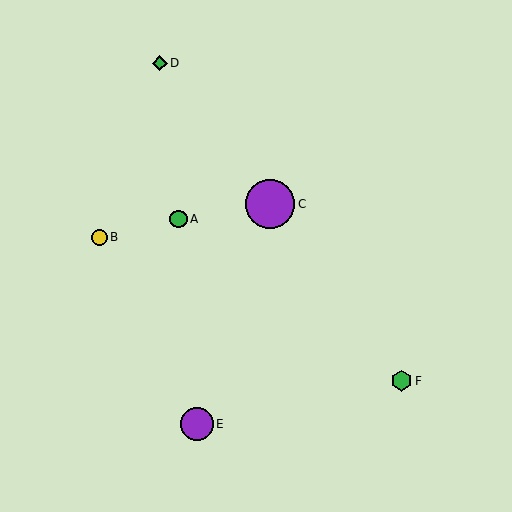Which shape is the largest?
The purple circle (labeled C) is the largest.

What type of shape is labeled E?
Shape E is a purple circle.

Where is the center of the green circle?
The center of the green circle is at (179, 219).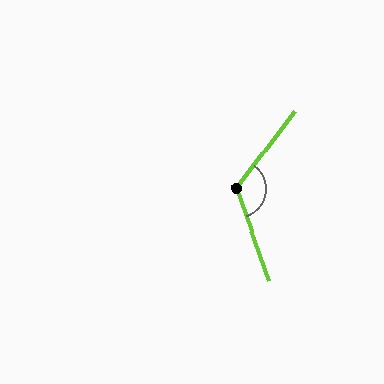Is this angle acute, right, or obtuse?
It is obtuse.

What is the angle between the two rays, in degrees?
Approximately 123 degrees.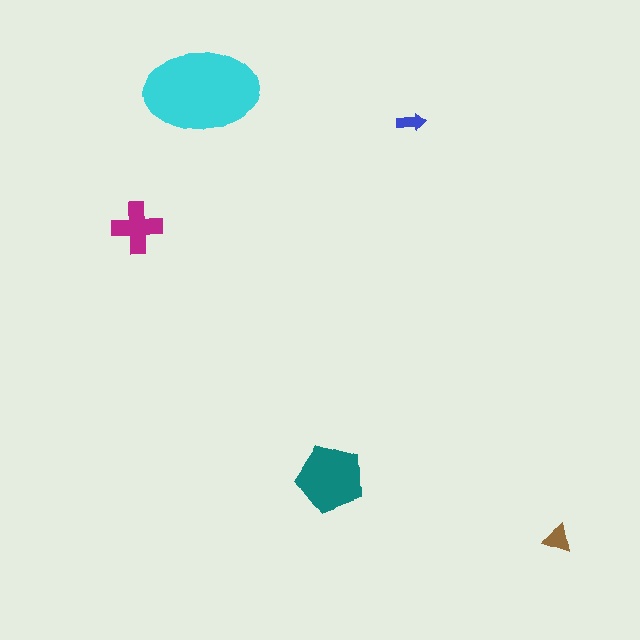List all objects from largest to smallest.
The cyan ellipse, the teal pentagon, the magenta cross, the brown triangle, the blue arrow.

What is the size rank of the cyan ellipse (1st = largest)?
1st.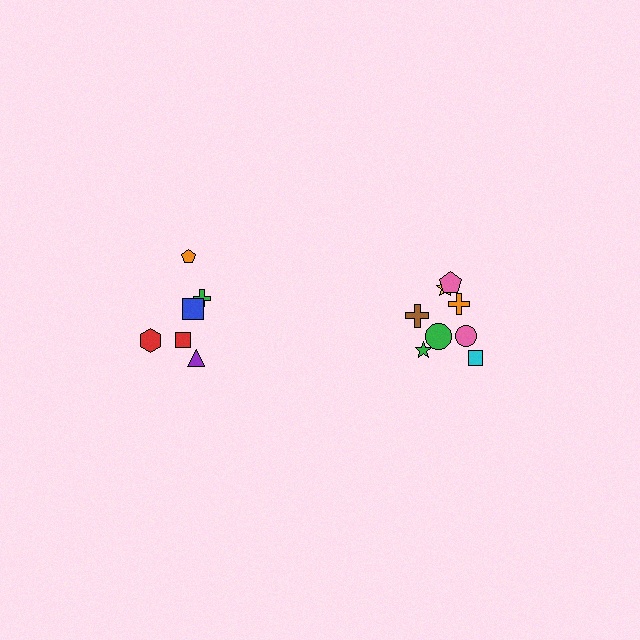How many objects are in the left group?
There are 6 objects.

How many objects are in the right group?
There are 8 objects.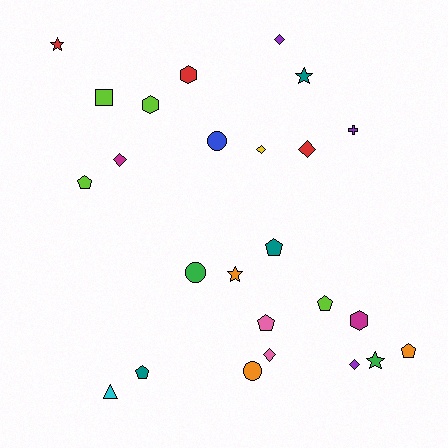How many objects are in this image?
There are 25 objects.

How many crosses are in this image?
There is 1 cross.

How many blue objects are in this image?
There is 1 blue object.